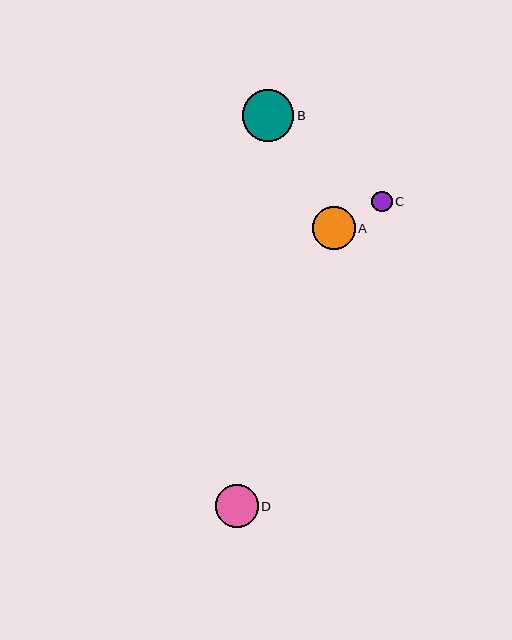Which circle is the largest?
Circle B is the largest with a size of approximately 51 pixels.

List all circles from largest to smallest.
From largest to smallest: B, A, D, C.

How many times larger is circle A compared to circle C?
Circle A is approximately 2.1 times the size of circle C.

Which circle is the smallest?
Circle C is the smallest with a size of approximately 20 pixels.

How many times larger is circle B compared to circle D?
Circle B is approximately 1.2 times the size of circle D.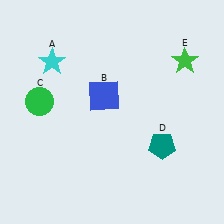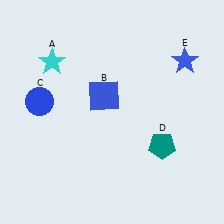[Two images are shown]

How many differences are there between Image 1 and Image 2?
There are 2 differences between the two images.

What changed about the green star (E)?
In Image 1, E is green. In Image 2, it changed to blue.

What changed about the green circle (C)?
In Image 1, C is green. In Image 2, it changed to blue.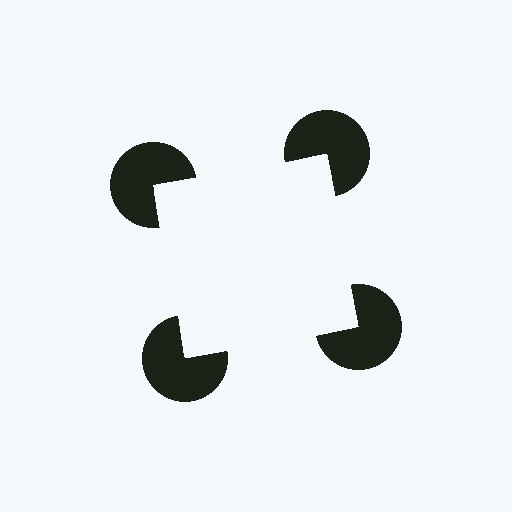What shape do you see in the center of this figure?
An illusory square — its edges are inferred from the aligned wedge cuts in the pac-man discs, not physically drawn.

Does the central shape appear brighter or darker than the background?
It typically appears slightly brighter than the background, even though no actual brightness change is drawn.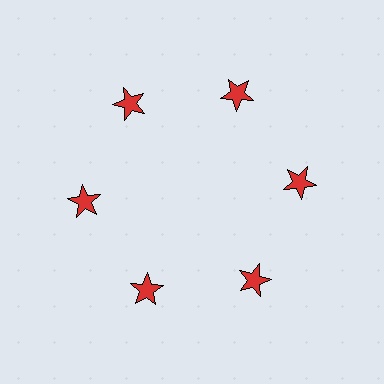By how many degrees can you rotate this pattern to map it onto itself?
The pattern maps onto itself every 60 degrees of rotation.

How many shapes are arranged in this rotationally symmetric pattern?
There are 6 shapes, arranged in 6 groups of 1.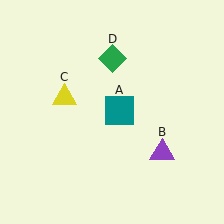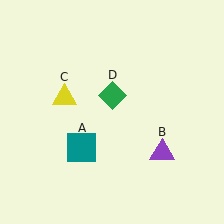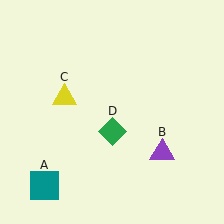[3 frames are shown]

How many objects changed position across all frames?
2 objects changed position: teal square (object A), green diamond (object D).